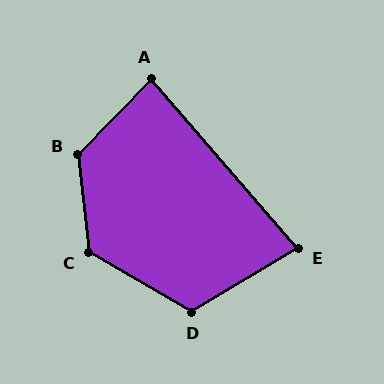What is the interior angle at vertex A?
Approximately 85 degrees (approximately right).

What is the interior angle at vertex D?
Approximately 119 degrees (obtuse).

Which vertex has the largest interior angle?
B, at approximately 130 degrees.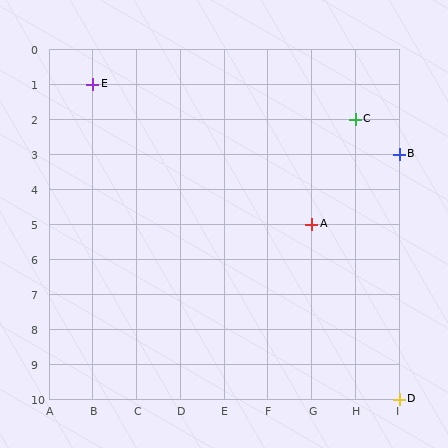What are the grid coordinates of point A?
Point A is at grid coordinates (G, 5).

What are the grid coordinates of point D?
Point D is at grid coordinates (I, 10).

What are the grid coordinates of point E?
Point E is at grid coordinates (B, 1).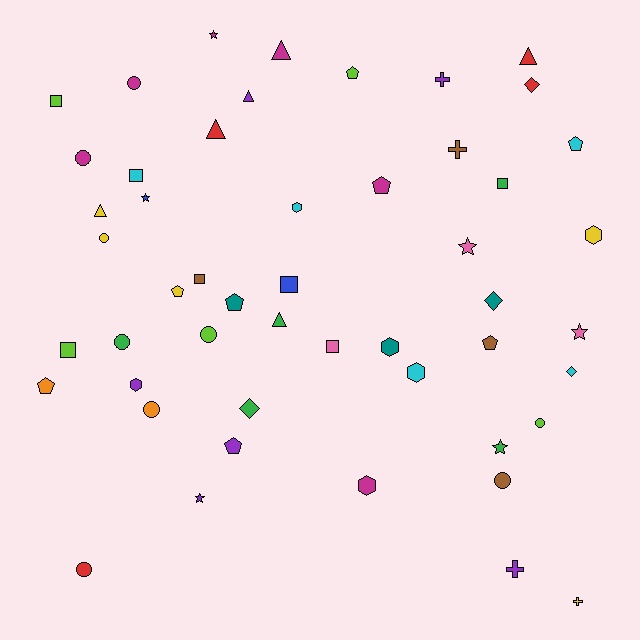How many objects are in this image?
There are 50 objects.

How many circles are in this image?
There are 9 circles.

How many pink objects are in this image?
There are 3 pink objects.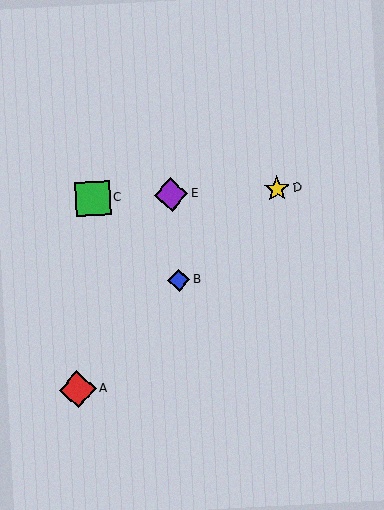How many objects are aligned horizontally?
3 objects (C, D, E) are aligned horizontally.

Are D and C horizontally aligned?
Yes, both are at y≈189.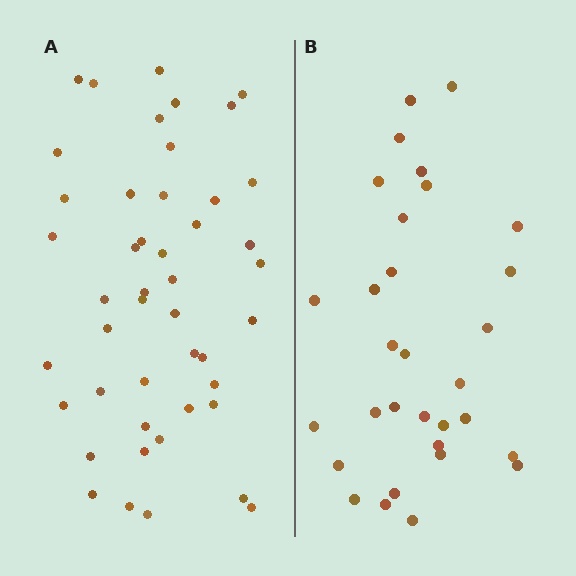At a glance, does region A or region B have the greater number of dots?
Region A (the left region) has more dots.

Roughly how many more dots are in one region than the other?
Region A has approximately 15 more dots than region B.